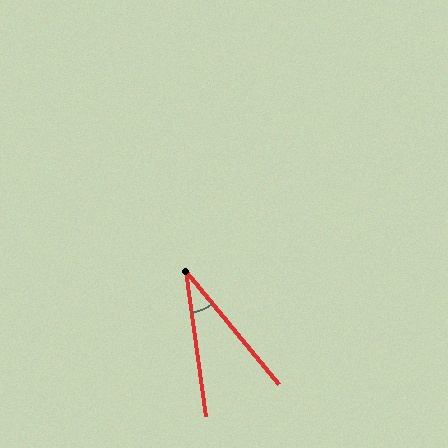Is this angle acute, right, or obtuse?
It is acute.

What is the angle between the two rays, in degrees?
Approximately 32 degrees.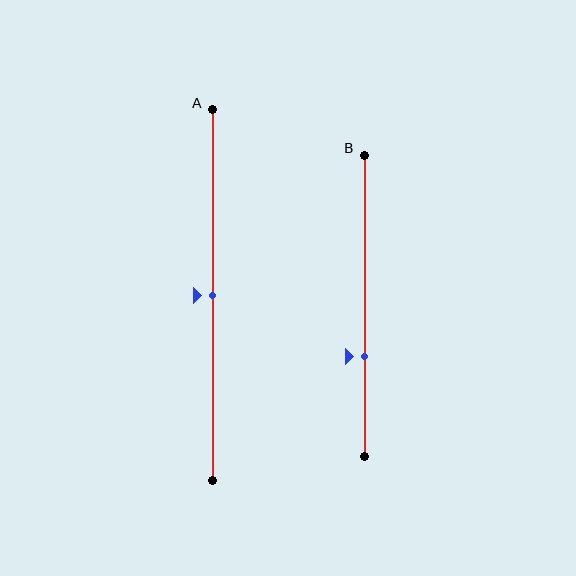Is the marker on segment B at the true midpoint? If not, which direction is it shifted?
No, the marker on segment B is shifted downward by about 17% of the segment length.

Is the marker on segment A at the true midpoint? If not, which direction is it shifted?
Yes, the marker on segment A is at the true midpoint.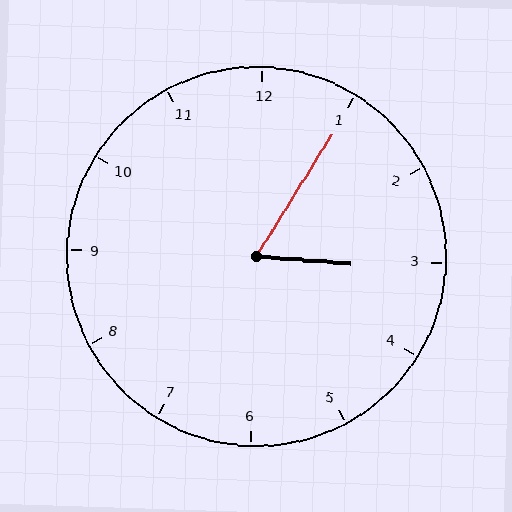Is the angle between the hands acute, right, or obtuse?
It is acute.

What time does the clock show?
3:05.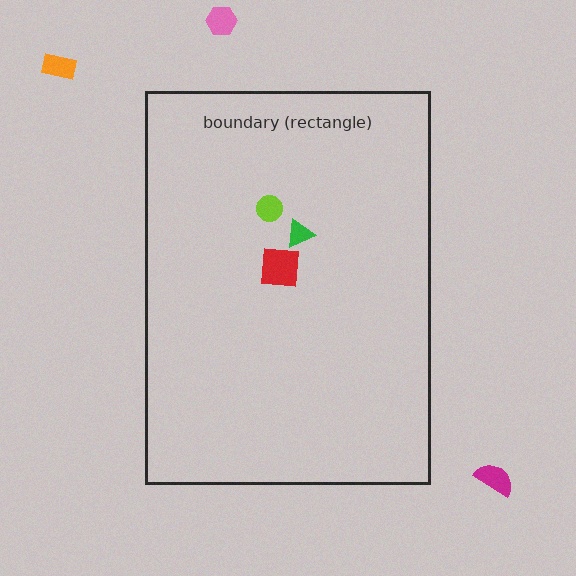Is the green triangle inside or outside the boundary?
Inside.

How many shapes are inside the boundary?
3 inside, 3 outside.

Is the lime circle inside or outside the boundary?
Inside.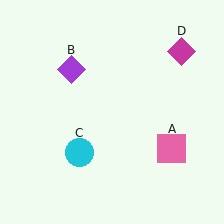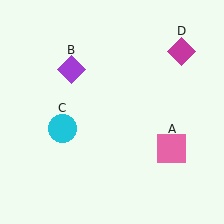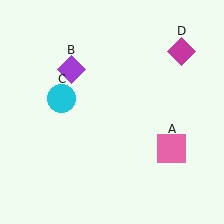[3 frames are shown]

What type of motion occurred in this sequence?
The cyan circle (object C) rotated clockwise around the center of the scene.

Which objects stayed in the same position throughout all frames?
Pink square (object A) and purple diamond (object B) and magenta diamond (object D) remained stationary.